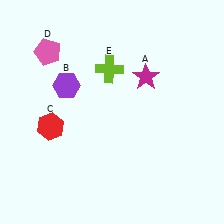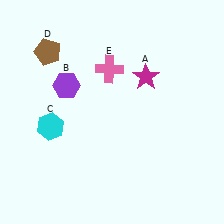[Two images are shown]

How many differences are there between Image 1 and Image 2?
There are 3 differences between the two images.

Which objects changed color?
C changed from red to cyan. D changed from pink to brown. E changed from lime to pink.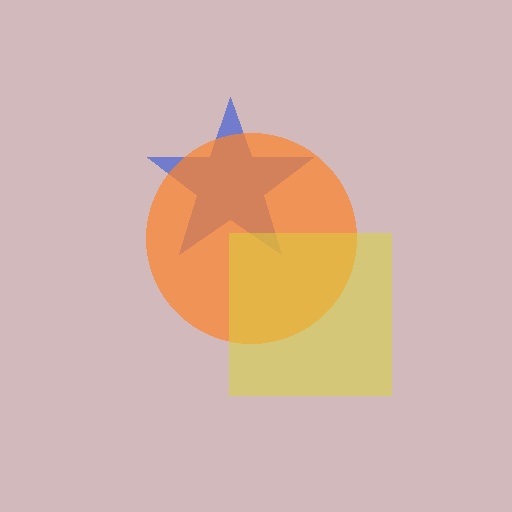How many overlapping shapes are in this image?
There are 3 overlapping shapes in the image.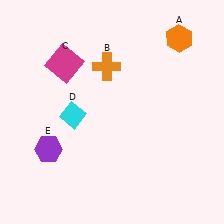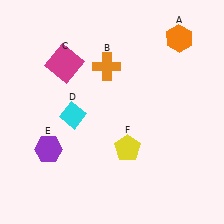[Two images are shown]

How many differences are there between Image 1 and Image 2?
There is 1 difference between the two images.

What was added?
A yellow pentagon (F) was added in Image 2.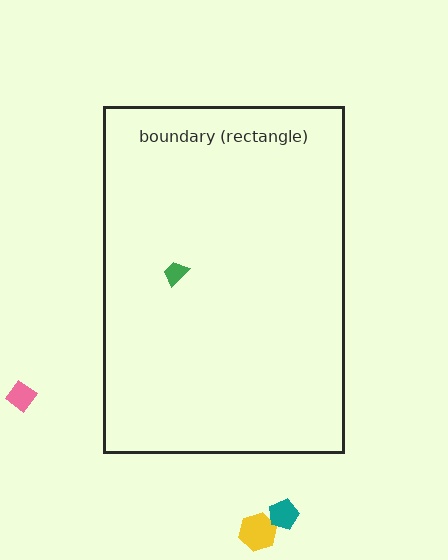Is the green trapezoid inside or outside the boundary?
Inside.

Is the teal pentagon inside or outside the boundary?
Outside.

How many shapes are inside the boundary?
1 inside, 3 outside.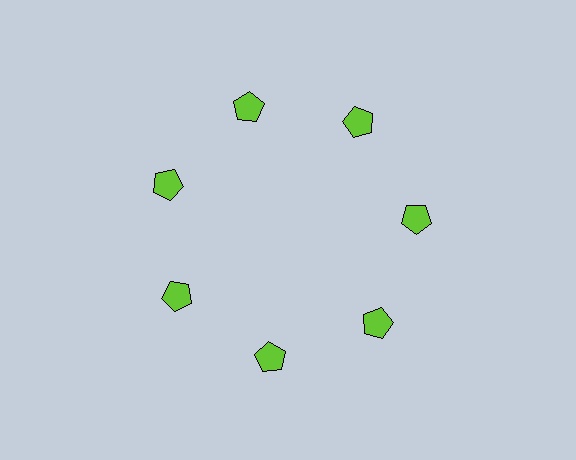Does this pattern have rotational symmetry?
Yes, this pattern has 7-fold rotational symmetry. It looks the same after rotating 51 degrees around the center.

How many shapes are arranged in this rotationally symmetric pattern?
There are 7 shapes, arranged in 7 groups of 1.